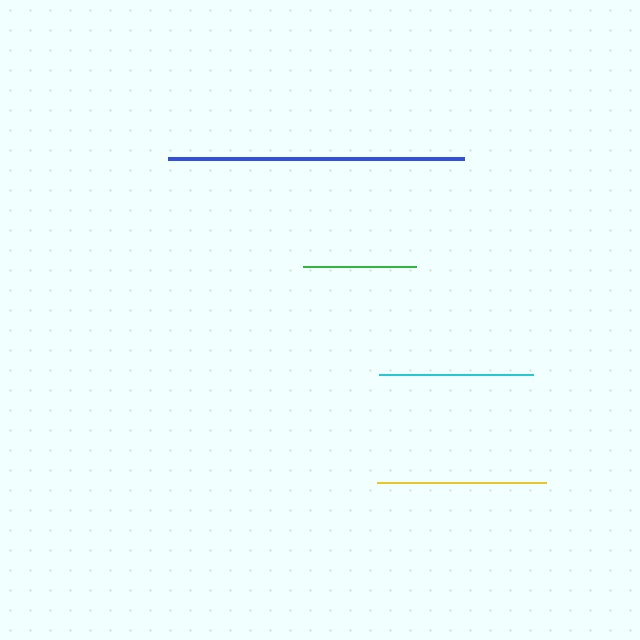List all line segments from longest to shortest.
From longest to shortest: blue, yellow, cyan, green.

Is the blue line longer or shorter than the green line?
The blue line is longer than the green line.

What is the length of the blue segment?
The blue segment is approximately 296 pixels long.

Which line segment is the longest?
The blue line is the longest at approximately 296 pixels.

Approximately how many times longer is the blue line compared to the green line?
The blue line is approximately 2.6 times the length of the green line.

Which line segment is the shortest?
The green line is the shortest at approximately 113 pixels.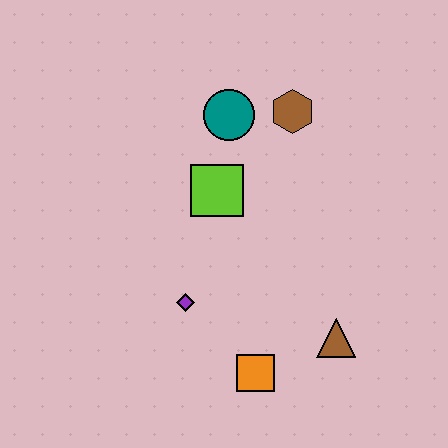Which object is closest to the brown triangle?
The orange square is closest to the brown triangle.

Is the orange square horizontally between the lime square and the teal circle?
No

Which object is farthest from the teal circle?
The orange square is farthest from the teal circle.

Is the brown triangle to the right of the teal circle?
Yes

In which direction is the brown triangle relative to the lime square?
The brown triangle is below the lime square.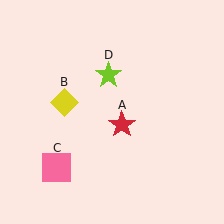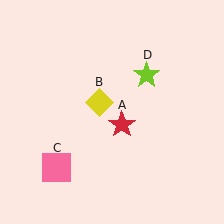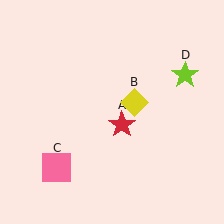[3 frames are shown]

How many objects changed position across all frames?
2 objects changed position: yellow diamond (object B), lime star (object D).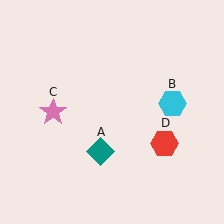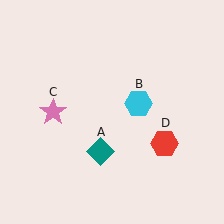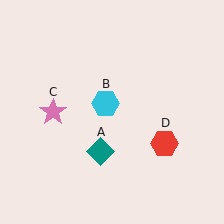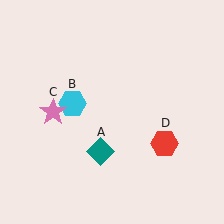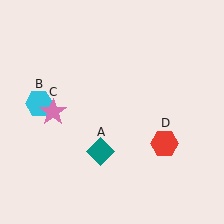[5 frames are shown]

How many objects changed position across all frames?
1 object changed position: cyan hexagon (object B).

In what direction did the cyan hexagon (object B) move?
The cyan hexagon (object B) moved left.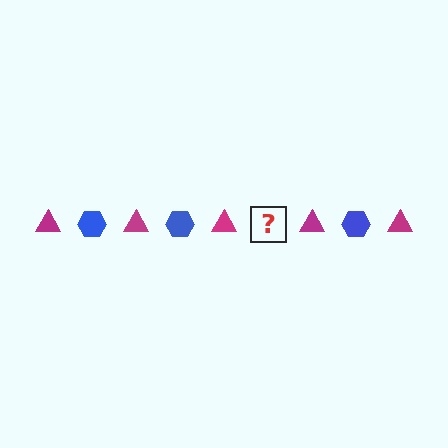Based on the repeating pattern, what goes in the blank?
The blank should be a blue hexagon.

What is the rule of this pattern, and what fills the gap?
The rule is that the pattern alternates between magenta triangle and blue hexagon. The gap should be filled with a blue hexagon.